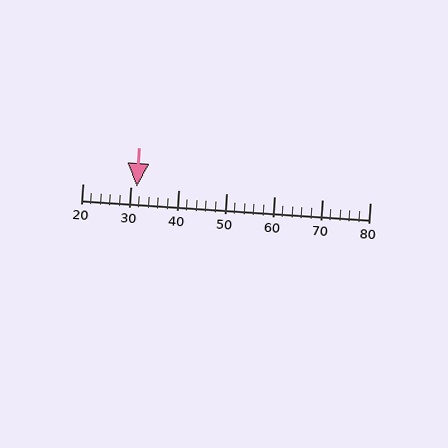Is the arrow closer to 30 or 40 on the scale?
The arrow is closer to 30.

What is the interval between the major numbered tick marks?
The major tick marks are spaced 10 units apart.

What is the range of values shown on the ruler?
The ruler shows values from 20 to 80.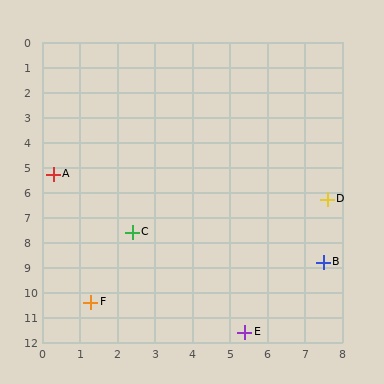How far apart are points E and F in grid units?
Points E and F are about 4.3 grid units apart.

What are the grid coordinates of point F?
Point F is at approximately (1.3, 10.4).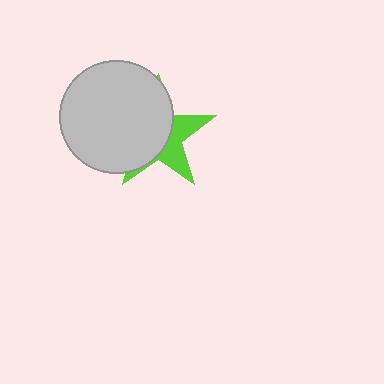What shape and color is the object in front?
The object in front is a light gray circle.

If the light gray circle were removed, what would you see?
You would see the complete lime star.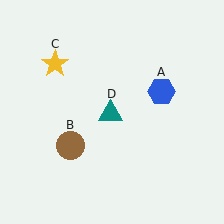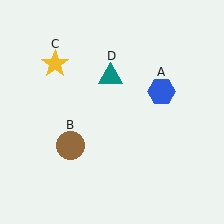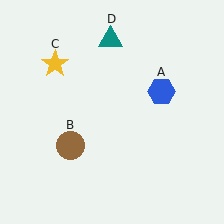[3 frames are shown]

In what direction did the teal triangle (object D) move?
The teal triangle (object D) moved up.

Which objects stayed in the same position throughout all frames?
Blue hexagon (object A) and brown circle (object B) and yellow star (object C) remained stationary.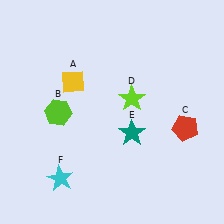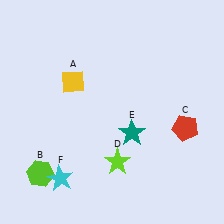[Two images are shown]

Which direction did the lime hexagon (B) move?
The lime hexagon (B) moved down.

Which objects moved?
The objects that moved are: the lime hexagon (B), the lime star (D).